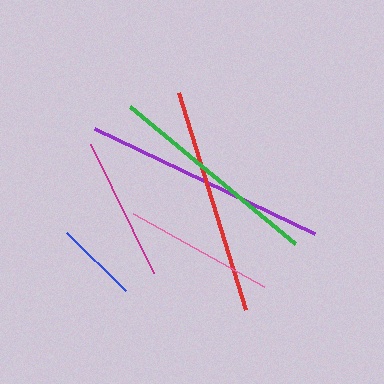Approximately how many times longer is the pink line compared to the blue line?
The pink line is approximately 1.8 times the length of the blue line.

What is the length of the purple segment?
The purple segment is approximately 244 pixels long.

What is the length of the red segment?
The red segment is approximately 227 pixels long.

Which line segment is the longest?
The purple line is the longest at approximately 244 pixels.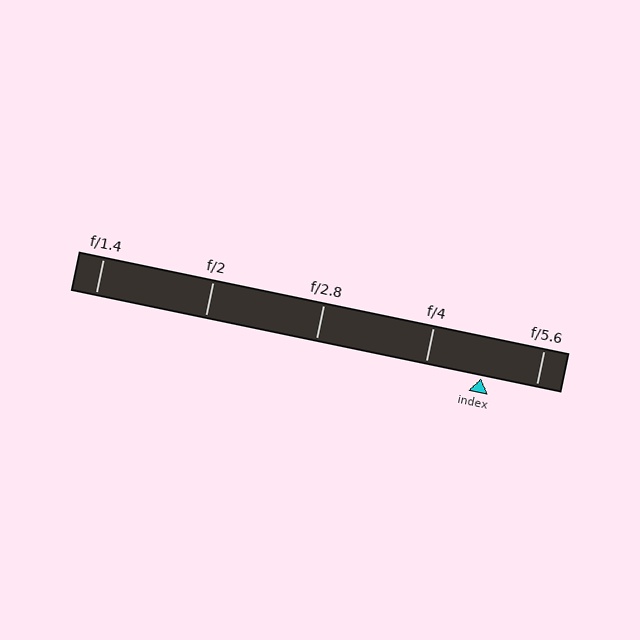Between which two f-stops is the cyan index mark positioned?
The index mark is between f/4 and f/5.6.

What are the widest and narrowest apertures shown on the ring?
The widest aperture shown is f/1.4 and the narrowest is f/5.6.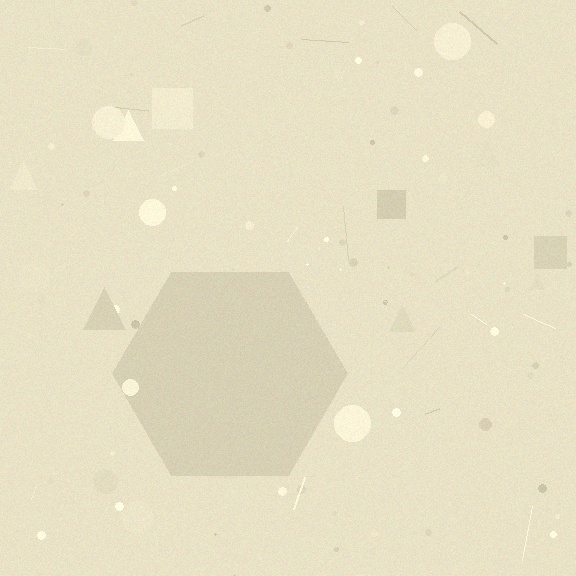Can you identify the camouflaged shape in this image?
The camouflaged shape is a hexagon.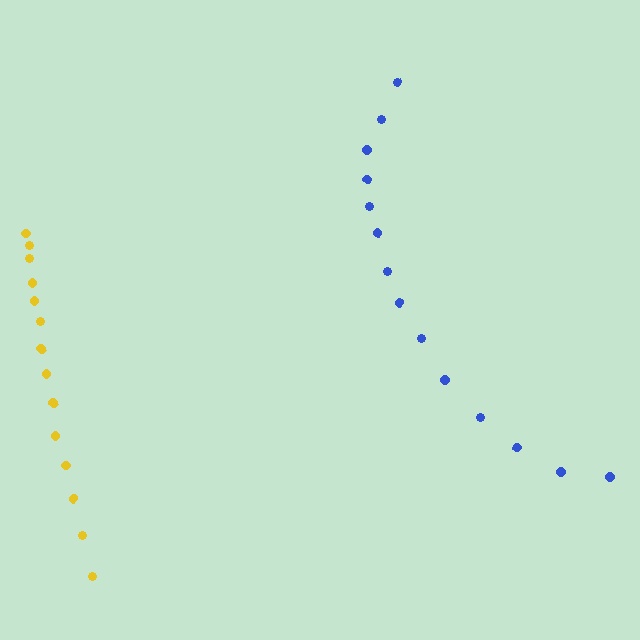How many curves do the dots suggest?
There are 2 distinct paths.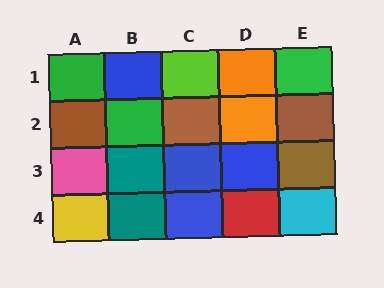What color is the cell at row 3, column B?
Teal.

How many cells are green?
3 cells are green.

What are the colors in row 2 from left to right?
Brown, green, brown, orange, brown.